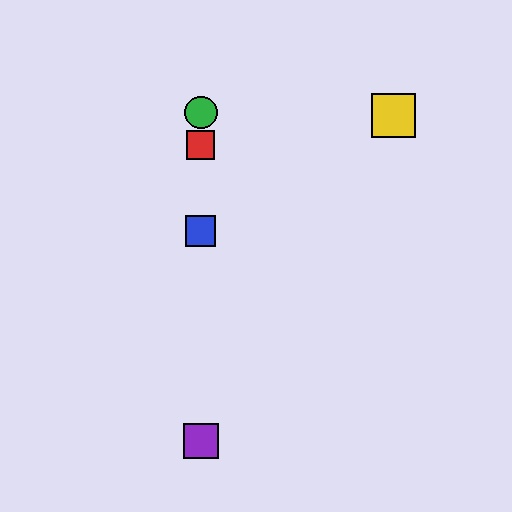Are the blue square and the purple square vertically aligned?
Yes, both are at x≈201.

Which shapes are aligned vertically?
The red square, the blue square, the green circle, the purple square are aligned vertically.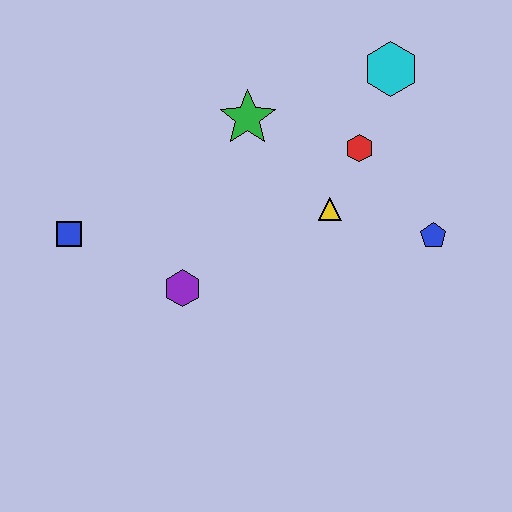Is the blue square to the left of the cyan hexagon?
Yes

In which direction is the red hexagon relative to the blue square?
The red hexagon is to the right of the blue square.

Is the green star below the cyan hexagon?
Yes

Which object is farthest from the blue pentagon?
The blue square is farthest from the blue pentagon.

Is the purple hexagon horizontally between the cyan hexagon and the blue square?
Yes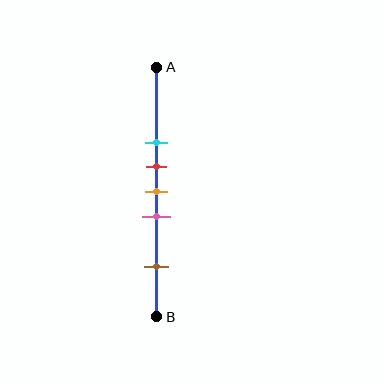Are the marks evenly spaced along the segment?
No, the marks are not evenly spaced.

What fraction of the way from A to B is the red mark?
The red mark is approximately 40% (0.4) of the way from A to B.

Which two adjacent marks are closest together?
The red and orange marks are the closest adjacent pair.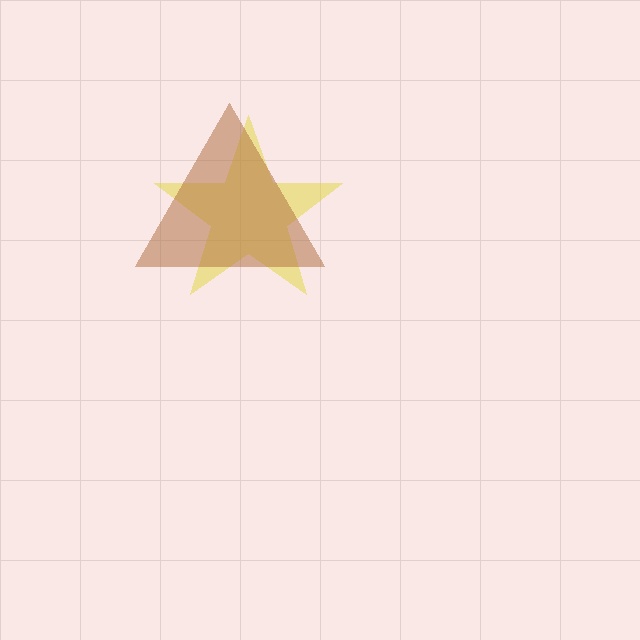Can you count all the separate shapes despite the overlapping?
Yes, there are 2 separate shapes.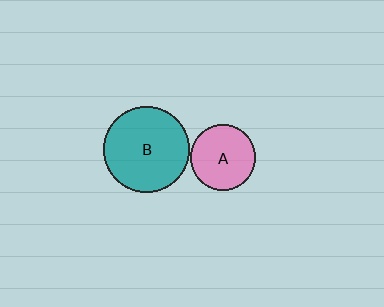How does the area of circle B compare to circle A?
Approximately 1.7 times.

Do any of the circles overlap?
No, none of the circles overlap.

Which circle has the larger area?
Circle B (teal).